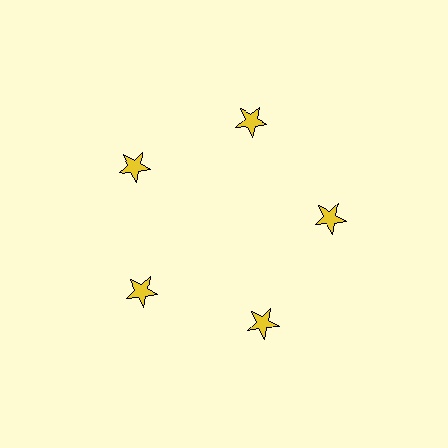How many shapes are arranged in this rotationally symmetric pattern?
There are 5 shapes, arranged in 5 groups of 1.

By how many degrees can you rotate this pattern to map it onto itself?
The pattern maps onto itself every 72 degrees of rotation.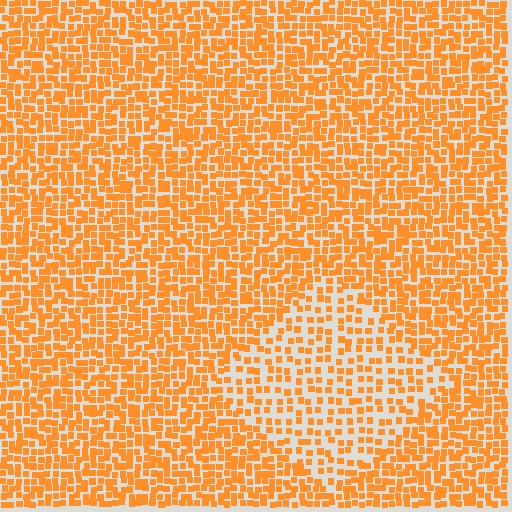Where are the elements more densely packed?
The elements are more densely packed outside the diamond boundary.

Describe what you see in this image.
The image contains small orange elements arranged at two different densities. A diamond-shaped region is visible where the elements are less densely packed than the surrounding area.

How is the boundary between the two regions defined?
The boundary is defined by a change in element density (approximately 1.8x ratio). All elements are the same color, size, and shape.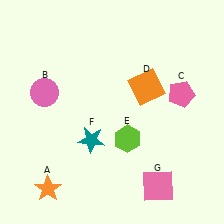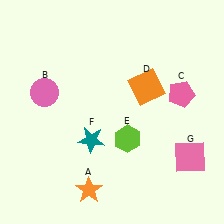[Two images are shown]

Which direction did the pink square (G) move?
The pink square (G) moved right.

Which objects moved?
The objects that moved are: the orange star (A), the pink square (G).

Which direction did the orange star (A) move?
The orange star (A) moved right.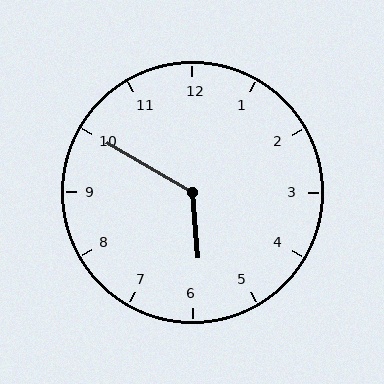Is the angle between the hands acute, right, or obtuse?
It is obtuse.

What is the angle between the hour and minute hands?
Approximately 125 degrees.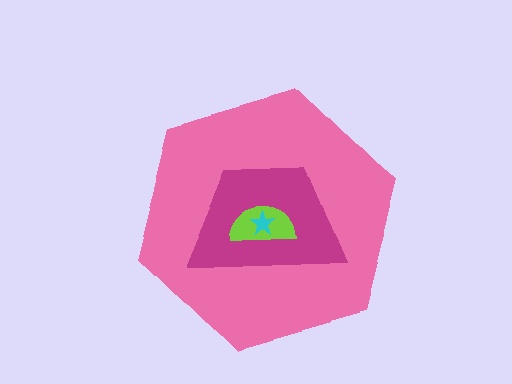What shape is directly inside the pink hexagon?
The magenta trapezoid.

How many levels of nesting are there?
4.